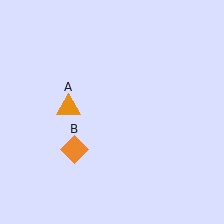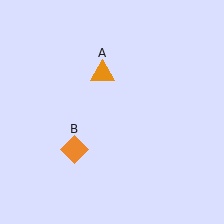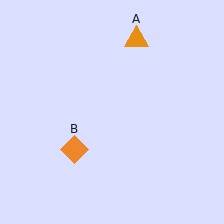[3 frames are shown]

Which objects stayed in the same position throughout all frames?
Orange diamond (object B) remained stationary.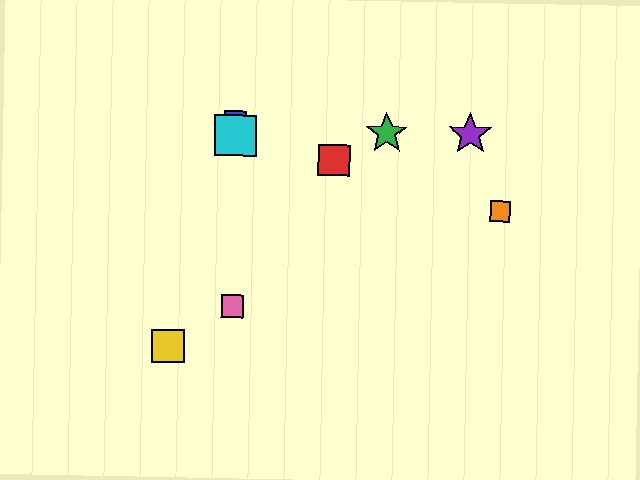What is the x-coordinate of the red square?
The red square is at x≈334.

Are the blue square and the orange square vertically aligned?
No, the blue square is at x≈236 and the orange square is at x≈500.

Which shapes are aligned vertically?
The blue square, the cyan square, the pink square are aligned vertically.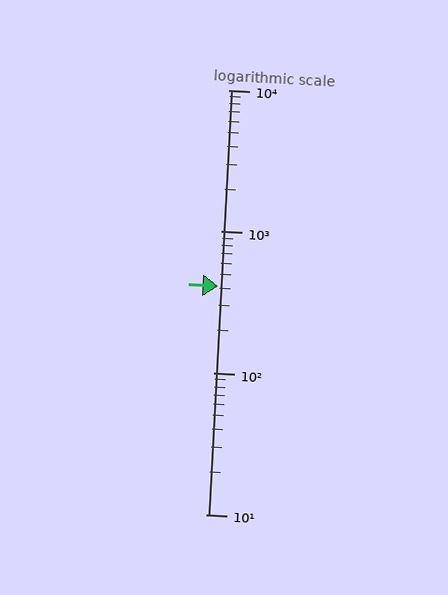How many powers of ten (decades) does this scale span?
The scale spans 3 decades, from 10 to 10000.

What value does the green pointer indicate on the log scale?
The pointer indicates approximately 410.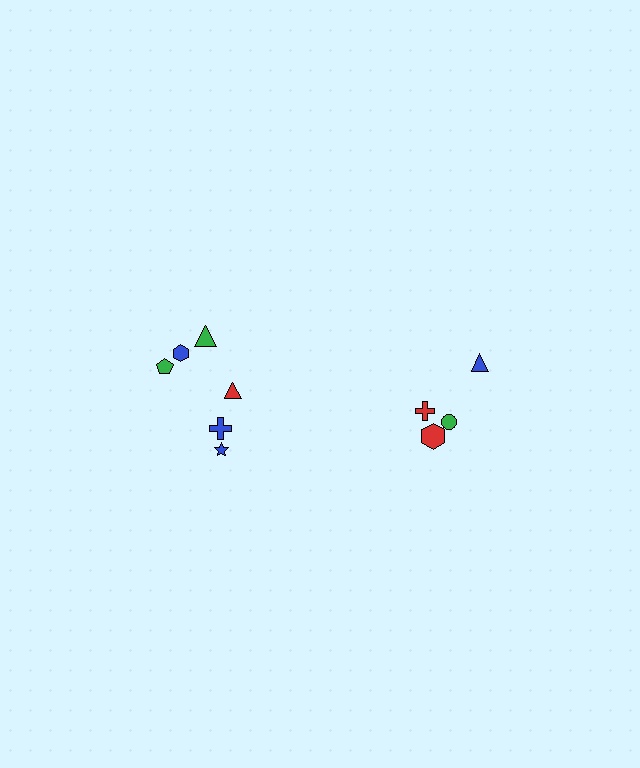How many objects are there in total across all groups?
There are 10 objects.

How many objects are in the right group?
There are 4 objects.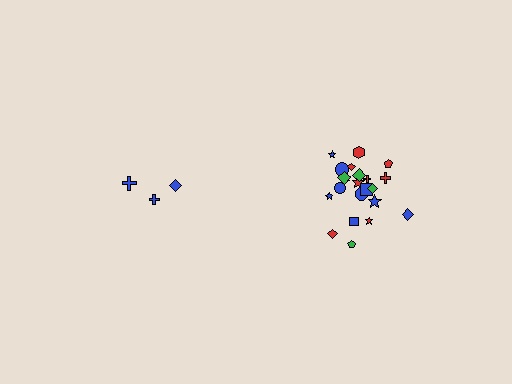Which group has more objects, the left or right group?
The right group.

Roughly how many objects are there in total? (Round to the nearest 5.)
Roughly 25 objects in total.